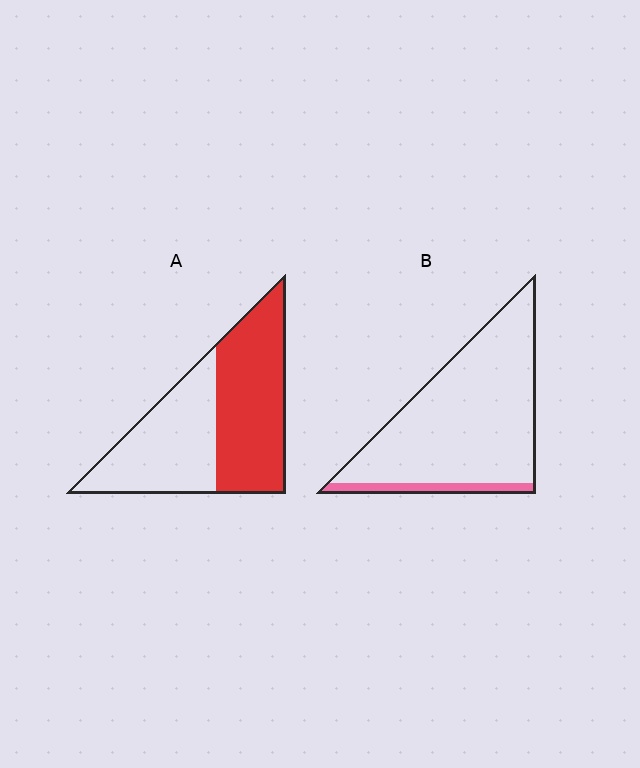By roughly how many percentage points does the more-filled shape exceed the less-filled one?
By roughly 45 percentage points (A over B).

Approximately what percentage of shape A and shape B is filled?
A is approximately 55% and B is approximately 10%.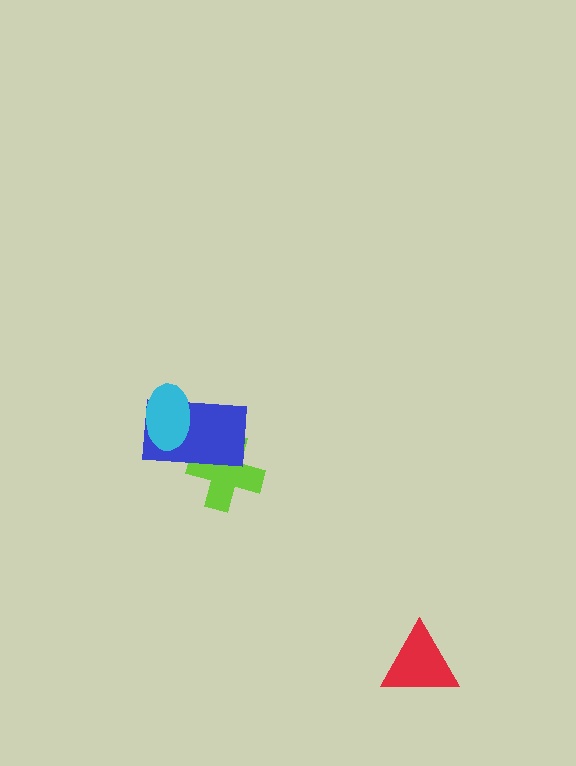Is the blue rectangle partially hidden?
Yes, it is partially covered by another shape.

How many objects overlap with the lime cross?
1 object overlaps with the lime cross.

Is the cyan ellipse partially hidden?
No, no other shape covers it.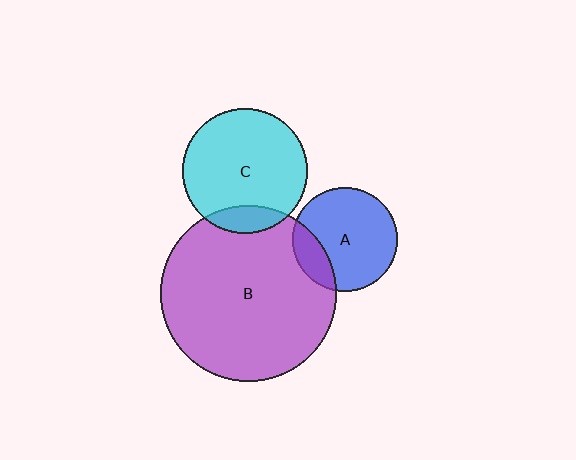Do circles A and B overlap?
Yes.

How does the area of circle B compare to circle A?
Approximately 2.8 times.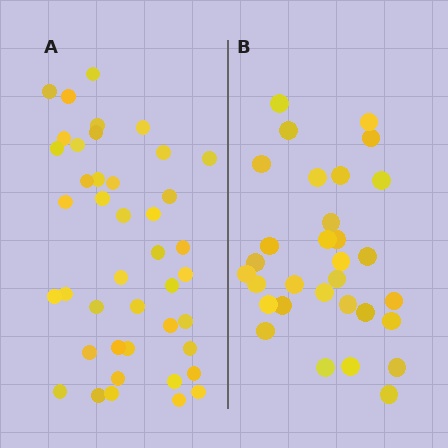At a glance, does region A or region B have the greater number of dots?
Region A (the left region) has more dots.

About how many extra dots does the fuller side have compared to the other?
Region A has roughly 12 or so more dots than region B.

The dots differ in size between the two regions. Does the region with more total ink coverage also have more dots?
No. Region B has more total ink coverage because its dots are larger, but region A actually contains more individual dots. Total area can be misleading — the number of items is what matters here.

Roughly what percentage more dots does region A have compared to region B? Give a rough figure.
About 35% more.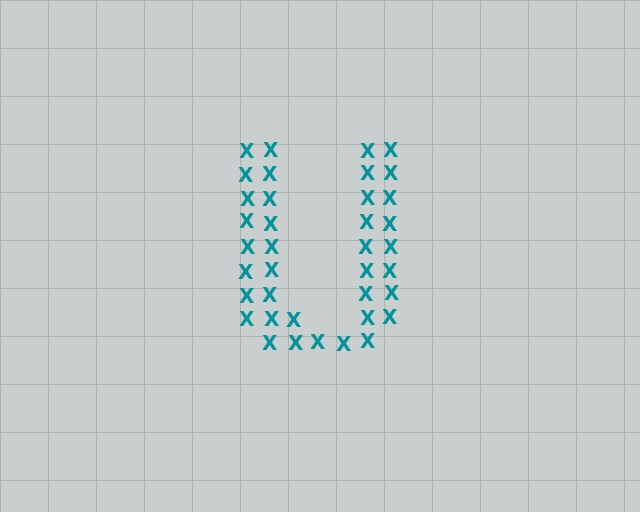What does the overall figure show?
The overall figure shows the letter U.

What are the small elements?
The small elements are letter X's.